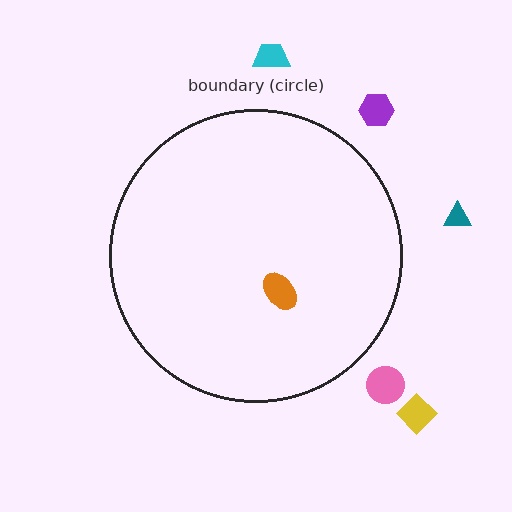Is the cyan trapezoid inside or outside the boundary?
Outside.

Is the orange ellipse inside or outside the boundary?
Inside.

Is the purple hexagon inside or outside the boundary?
Outside.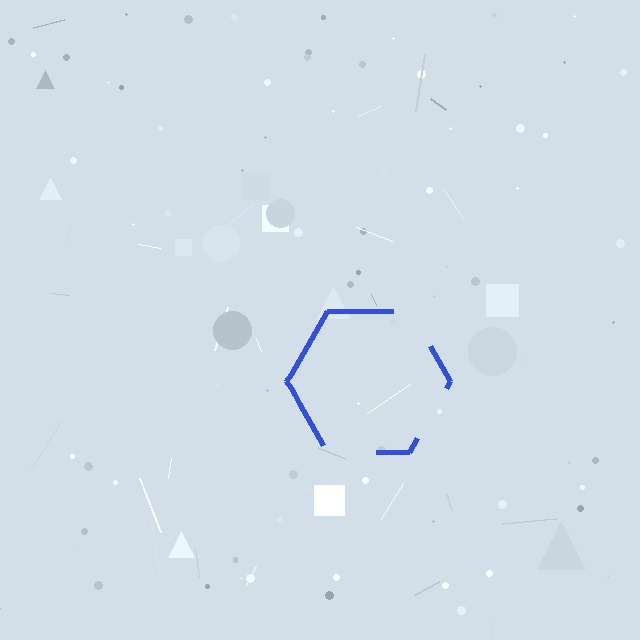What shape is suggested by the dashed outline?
The dashed outline suggests a hexagon.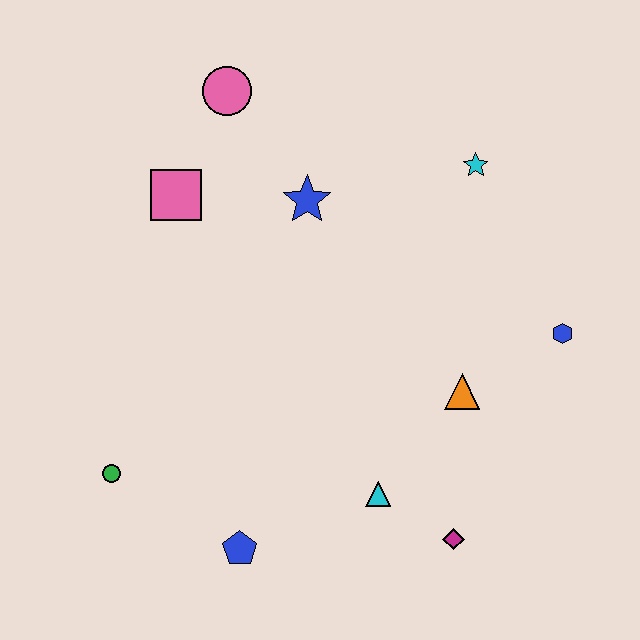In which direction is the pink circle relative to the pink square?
The pink circle is above the pink square.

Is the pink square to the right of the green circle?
Yes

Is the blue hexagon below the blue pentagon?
No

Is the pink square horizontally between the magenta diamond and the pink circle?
No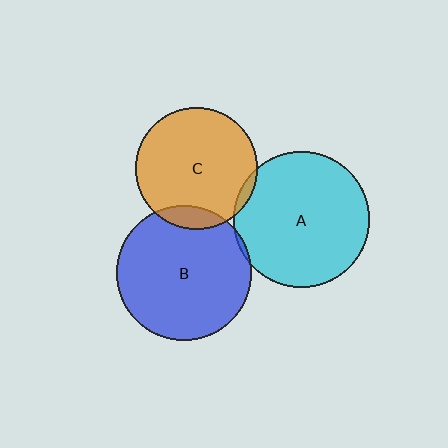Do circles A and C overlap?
Yes.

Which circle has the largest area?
Circle A (cyan).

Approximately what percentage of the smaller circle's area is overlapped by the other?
Approximately 5%.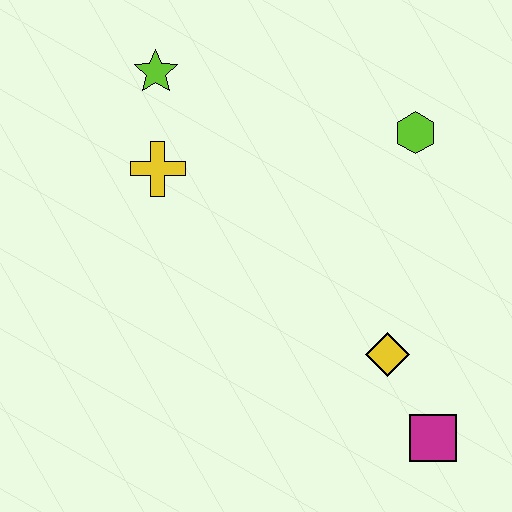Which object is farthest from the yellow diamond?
The lime star is farthest from the yellow diamond.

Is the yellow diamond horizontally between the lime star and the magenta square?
Yes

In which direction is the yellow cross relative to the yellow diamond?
The yellow cross is to the left of the yellow diamond.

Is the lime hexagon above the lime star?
No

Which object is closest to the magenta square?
The yellow diamond is closest to the magenta square.